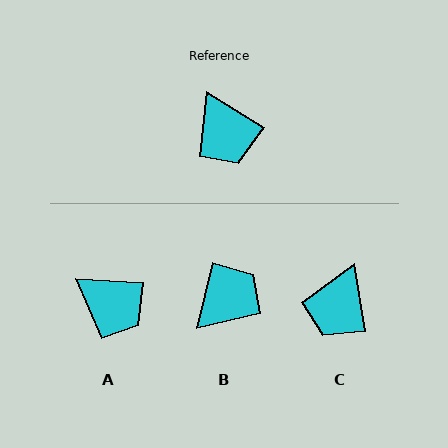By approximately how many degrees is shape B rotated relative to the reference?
Approximately 109 degrees counter-clockwise.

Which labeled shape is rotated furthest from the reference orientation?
B, about 109 degrees away.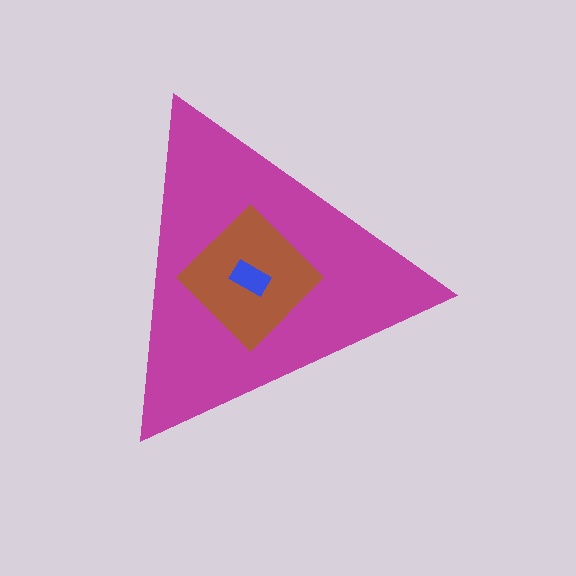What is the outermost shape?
The magenta triangle.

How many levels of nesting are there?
3.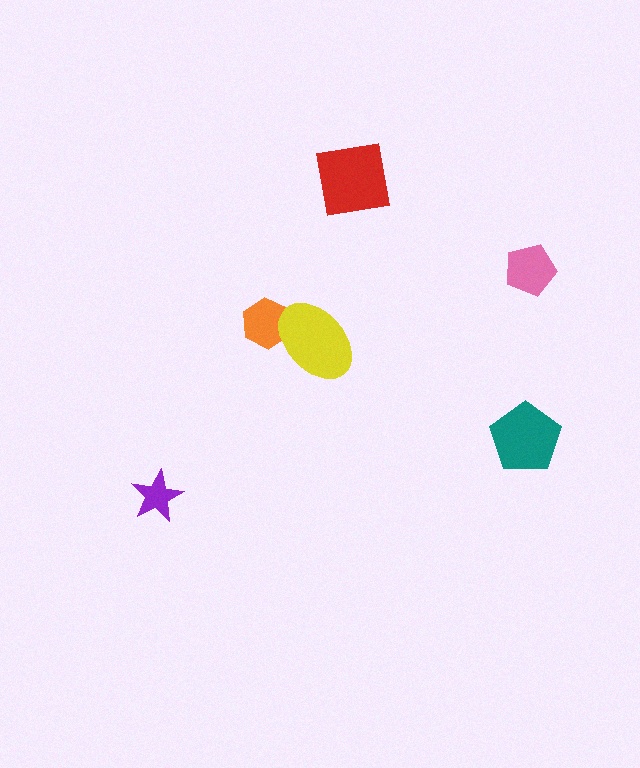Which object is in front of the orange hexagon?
The yellow ellipse is in front of the orange hexagon.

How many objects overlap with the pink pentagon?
0 objects overlap with the pink pentagon.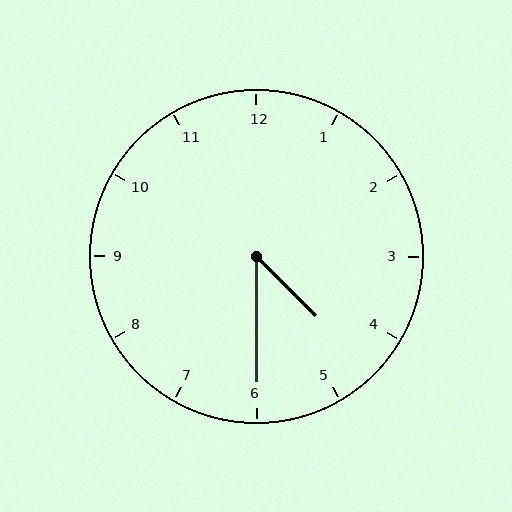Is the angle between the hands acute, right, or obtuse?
It is acute.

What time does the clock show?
4:30.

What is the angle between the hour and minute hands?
Approximately 45 degrees.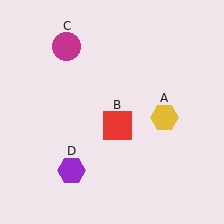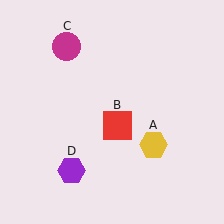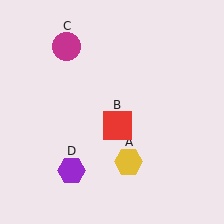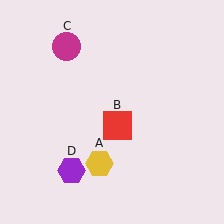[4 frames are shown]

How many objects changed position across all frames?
1 object changed position: yellow hexagon (object A).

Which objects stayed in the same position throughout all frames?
Red square (object B) and magenta circle (object C) and purple hexagon (object D) remained stationary.